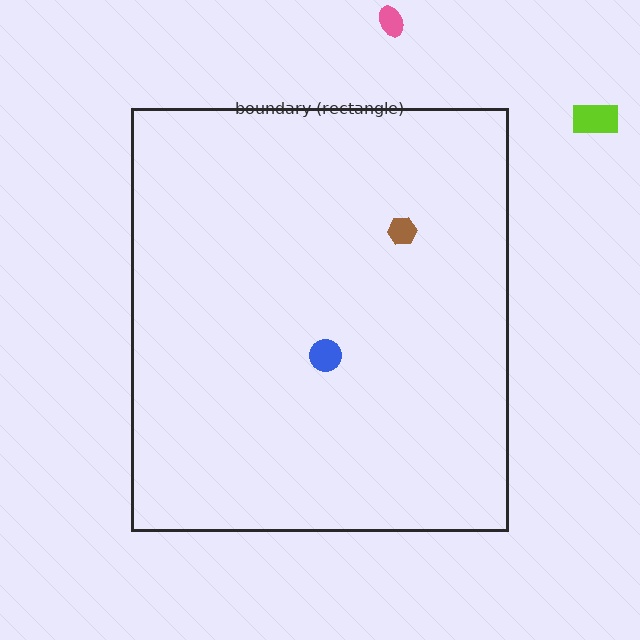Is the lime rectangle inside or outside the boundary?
Outside.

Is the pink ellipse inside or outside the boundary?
Outside.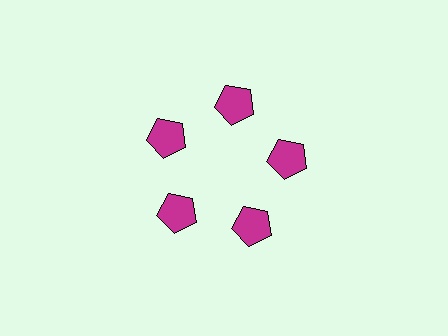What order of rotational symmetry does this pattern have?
This pattern has 5-fold rotational symmetry.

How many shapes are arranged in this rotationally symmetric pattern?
There are 5 shapes, arranged in 5 groups of 1.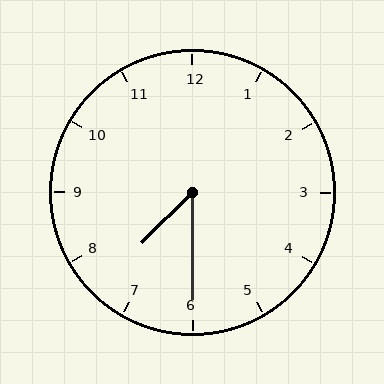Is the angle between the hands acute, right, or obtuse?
It is acute.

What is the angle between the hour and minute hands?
Approximately 45 degrees.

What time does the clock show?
7:30.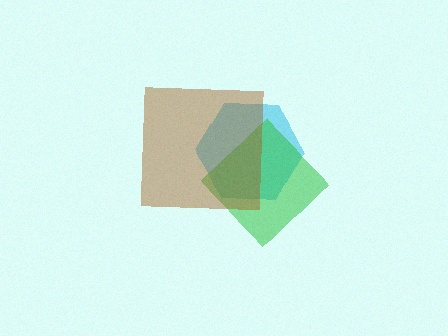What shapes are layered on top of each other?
The layered shapes are: a cyan hexagon, a green diamond, a brown square.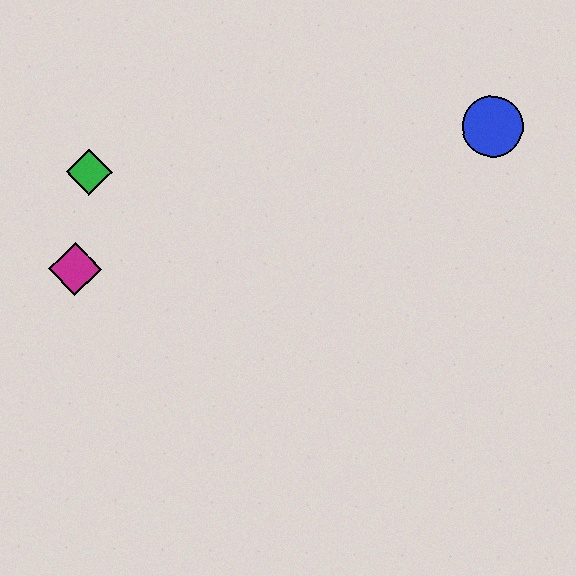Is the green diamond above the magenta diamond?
Yes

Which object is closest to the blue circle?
The green diamond is closest to the blue circle.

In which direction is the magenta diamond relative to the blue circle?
The magenta diamond is to the left of the blue circle.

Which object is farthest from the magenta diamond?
The blue circle is farthest from the magenta diamond.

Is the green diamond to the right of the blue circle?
No